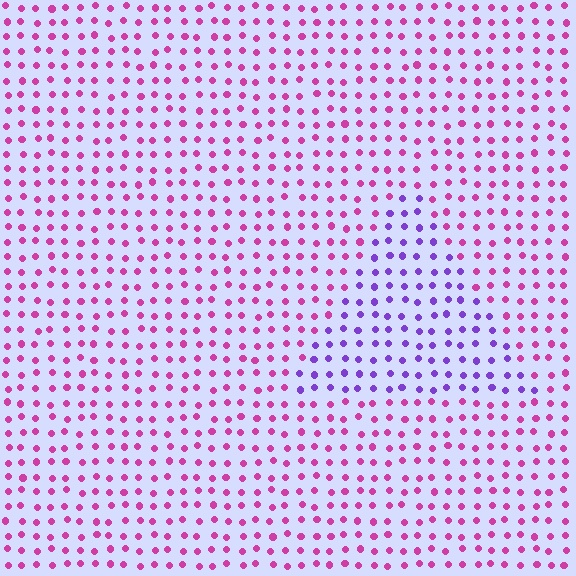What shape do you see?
I see a triangle.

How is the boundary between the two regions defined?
The boundary is defined purely by a slight shift in hue (about 50 degrees). Spacing, size, and orientation are identical on both sides.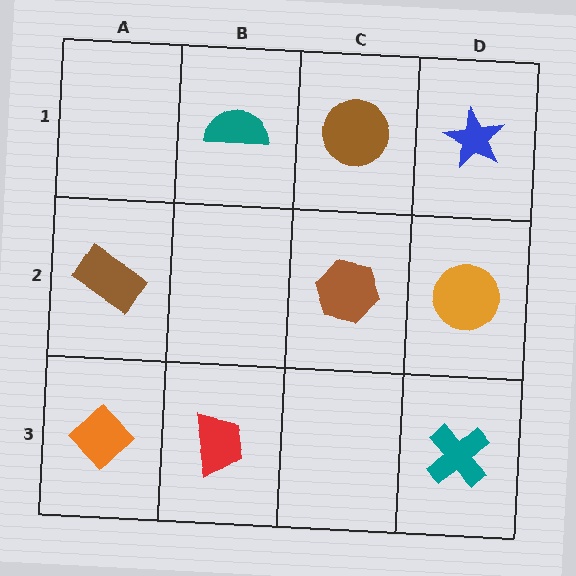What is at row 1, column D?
A blue star.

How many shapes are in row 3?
3 shapes.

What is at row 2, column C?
A brown hexagon.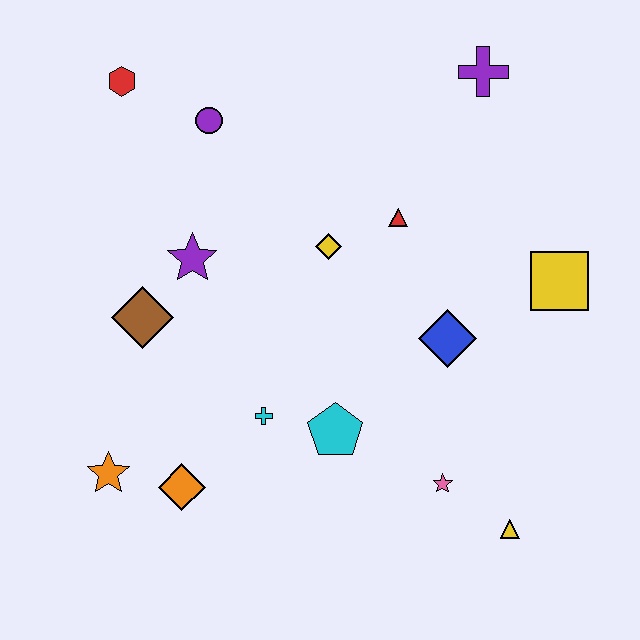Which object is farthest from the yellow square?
The orange star is farthest from the yellow square.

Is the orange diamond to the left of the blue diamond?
Yes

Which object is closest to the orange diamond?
The orange star is closest to the orange diamond.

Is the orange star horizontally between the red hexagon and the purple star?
No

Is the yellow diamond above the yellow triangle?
Yes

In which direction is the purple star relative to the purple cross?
The purple star is to the left of the purple cross.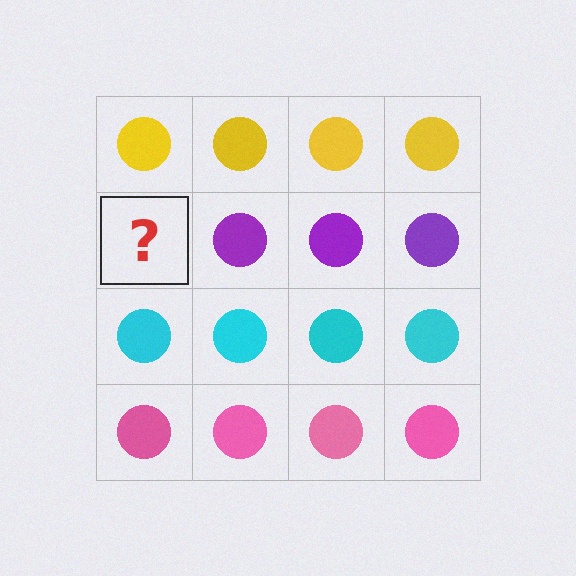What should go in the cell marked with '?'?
The missing cell should contain a purple circle.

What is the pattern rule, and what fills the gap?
The rule is that each row has a consistent color. The gap should be filled with a purple circle.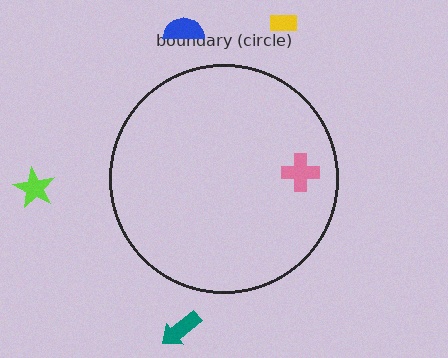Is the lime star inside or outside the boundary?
Outside.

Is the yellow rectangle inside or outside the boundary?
Outside.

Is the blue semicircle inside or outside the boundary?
Outside.